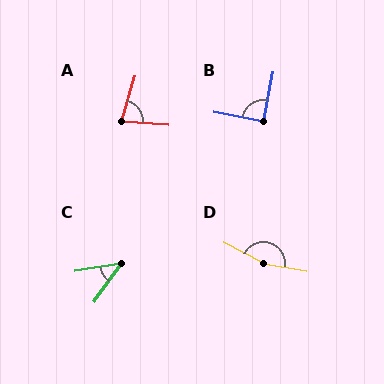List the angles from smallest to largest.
C (45°), A (77°), B (90°), D (162°).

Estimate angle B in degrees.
Approximately 90 degrees.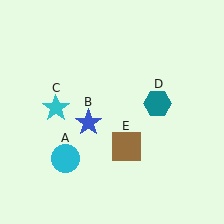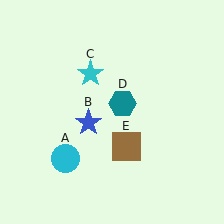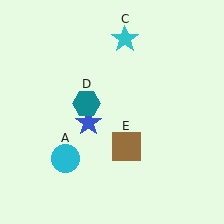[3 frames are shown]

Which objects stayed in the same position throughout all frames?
Cyan circle (object A) and blue star (object B) and brown square (object E) remained stationary.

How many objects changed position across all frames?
2 objects changed position: cyan star (object C), teal hexagon (object D).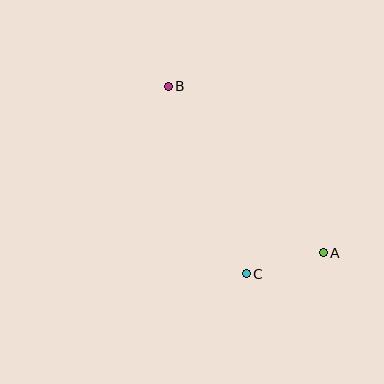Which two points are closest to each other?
Points A and C are closest to each other.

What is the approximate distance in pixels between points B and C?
The distance between B and C is approximately 203 pixels.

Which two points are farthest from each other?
Points A and B are farthest from each other.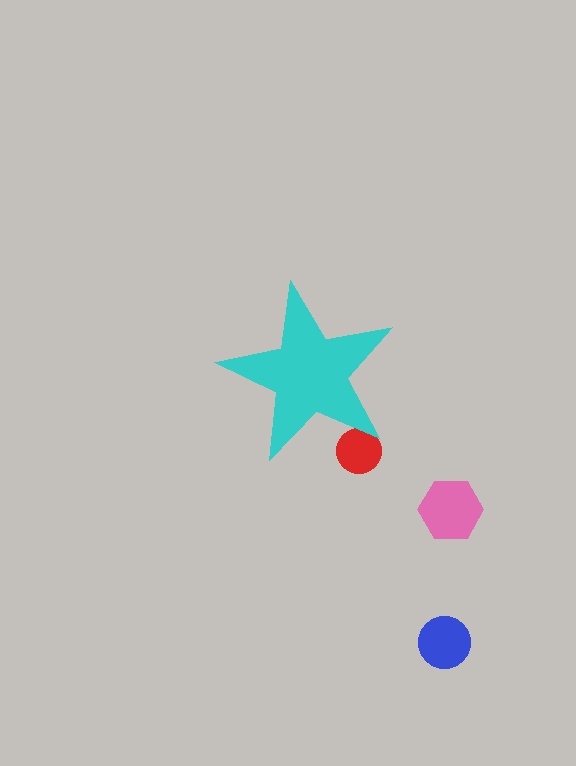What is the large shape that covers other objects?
A cyan star.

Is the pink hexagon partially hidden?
No, the pink hexagon is fully visible.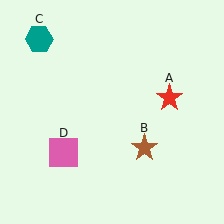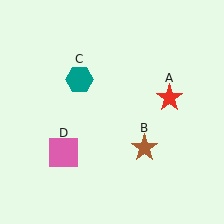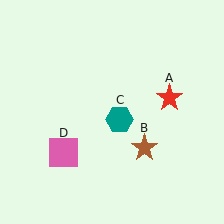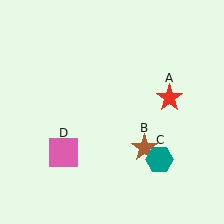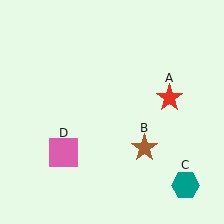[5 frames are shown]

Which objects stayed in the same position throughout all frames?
Red star (object A) and brown star (object B) and pink square (object D) remained stationary.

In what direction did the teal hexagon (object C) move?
The teal hexagon (object C) moved down and to the right.